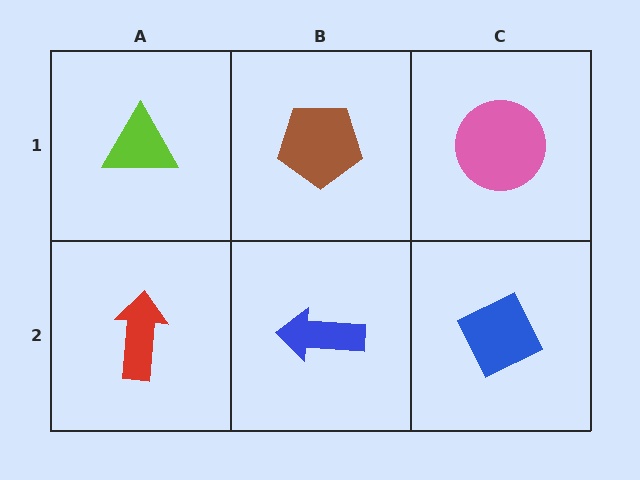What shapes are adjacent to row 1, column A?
A red arrow (row 2, column A), a brown pentagon (row 1, column B).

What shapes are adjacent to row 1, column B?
A blue arrow (row 2, column B), a lime triangle (row 1, column A), a pink circle (row 1, column C).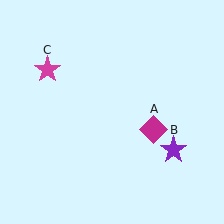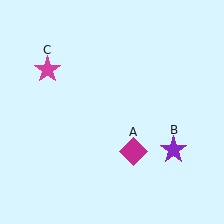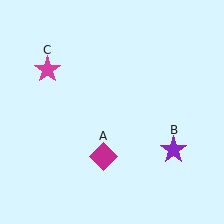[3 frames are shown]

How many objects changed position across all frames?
1 object changed position: magenta diamond (object A).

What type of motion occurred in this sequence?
The magenta diamond (object A) rotated clockwise around the center of the scene.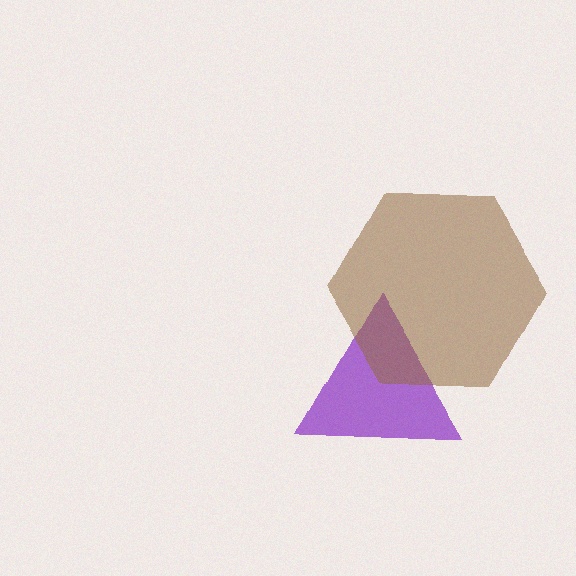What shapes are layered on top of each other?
The layered shapes are: a purple triangle, a brown hexagon.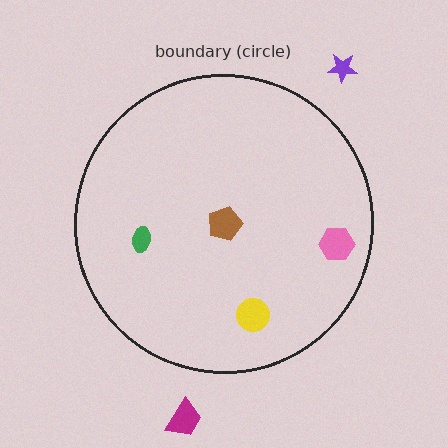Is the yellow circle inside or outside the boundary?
Inside.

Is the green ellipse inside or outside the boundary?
Inside.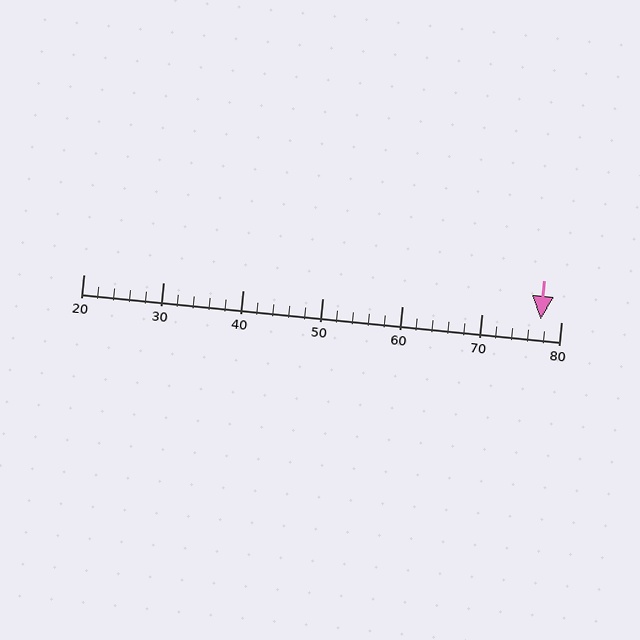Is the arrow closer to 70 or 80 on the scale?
The arrow is closer to 80.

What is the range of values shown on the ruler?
The ruler shows values from 20 to 80.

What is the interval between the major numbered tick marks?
The major tick marks are spaced 10 units apart.